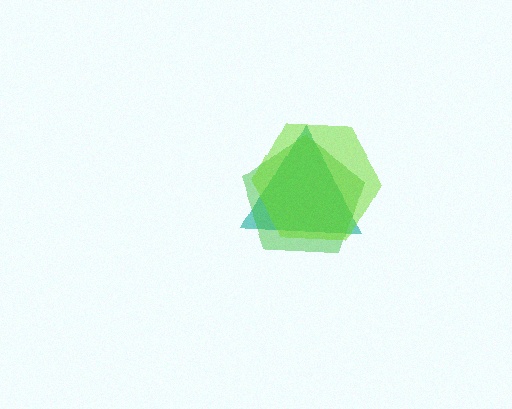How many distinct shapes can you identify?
There are 3 distinct shapes: a teal triangle, a green pentagon, a lime hexagon.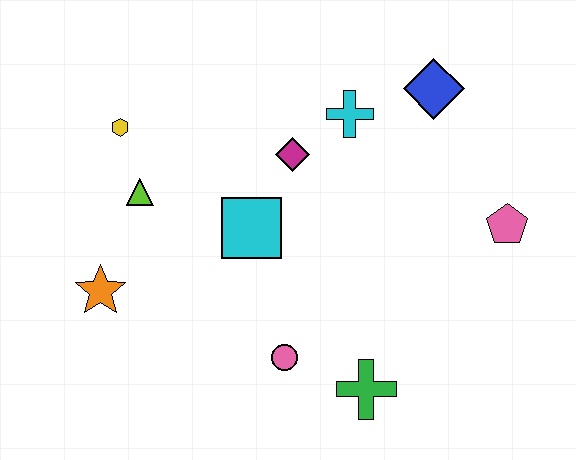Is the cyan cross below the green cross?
No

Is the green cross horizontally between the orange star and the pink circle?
No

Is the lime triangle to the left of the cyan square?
Yes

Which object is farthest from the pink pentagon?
The orange star is farthest from the pink pentagon.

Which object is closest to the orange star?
The lime triangle is closest to the orange star.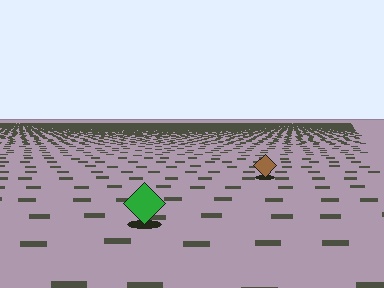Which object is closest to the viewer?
The green diamond is closest. The texture marks near it are larger and more spread out.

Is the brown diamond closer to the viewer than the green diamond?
No. The green diamond is closer — you can tell from the texture gradient: the ground texture is coarser near it.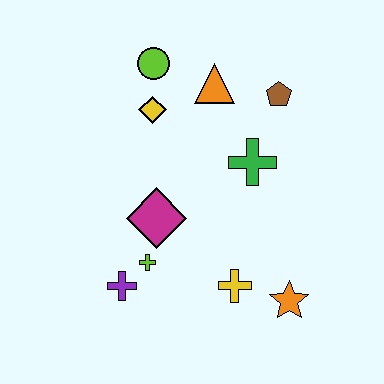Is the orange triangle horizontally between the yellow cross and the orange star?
No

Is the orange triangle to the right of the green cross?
No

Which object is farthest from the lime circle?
The orange star is farthest from the lime circle.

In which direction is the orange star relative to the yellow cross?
The orange star is to the right of the yellow cross.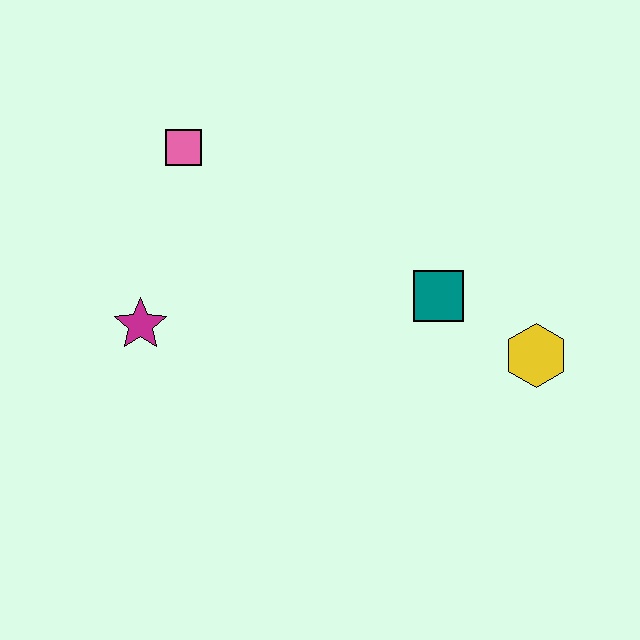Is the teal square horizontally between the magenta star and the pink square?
No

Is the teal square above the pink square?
No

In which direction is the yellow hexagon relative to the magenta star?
The yellow hexagon is to the right of the magenta star.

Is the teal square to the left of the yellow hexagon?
Yes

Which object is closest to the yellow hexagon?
The teal square is closest to the yellow hexagon.